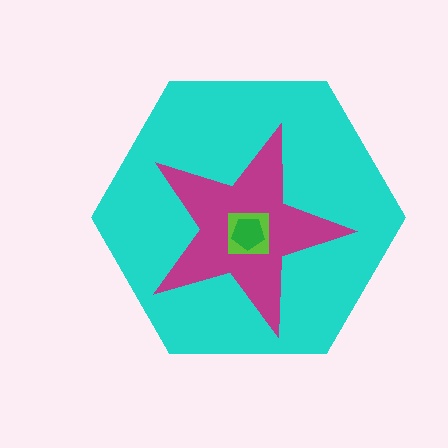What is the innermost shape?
The green pentagon.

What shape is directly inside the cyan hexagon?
The magenta star.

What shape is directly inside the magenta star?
The lime square.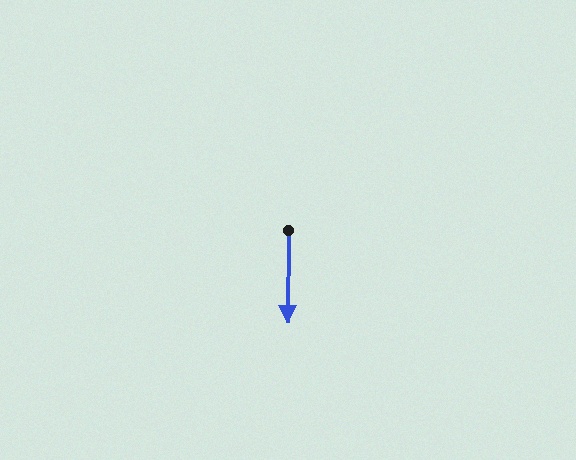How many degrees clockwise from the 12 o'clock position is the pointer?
Approximately 180 degrees.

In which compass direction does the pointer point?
South.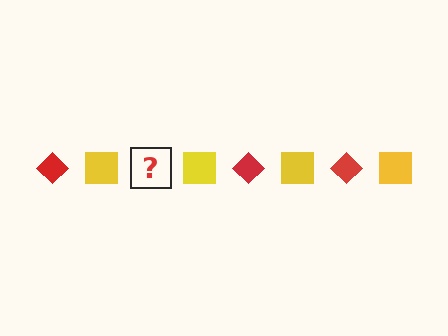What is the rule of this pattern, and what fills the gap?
The rule is that the pattern alternates between red diamond and yellow square. The gap should be filled with a red diamond.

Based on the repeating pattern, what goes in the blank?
The blank should be a red diamond.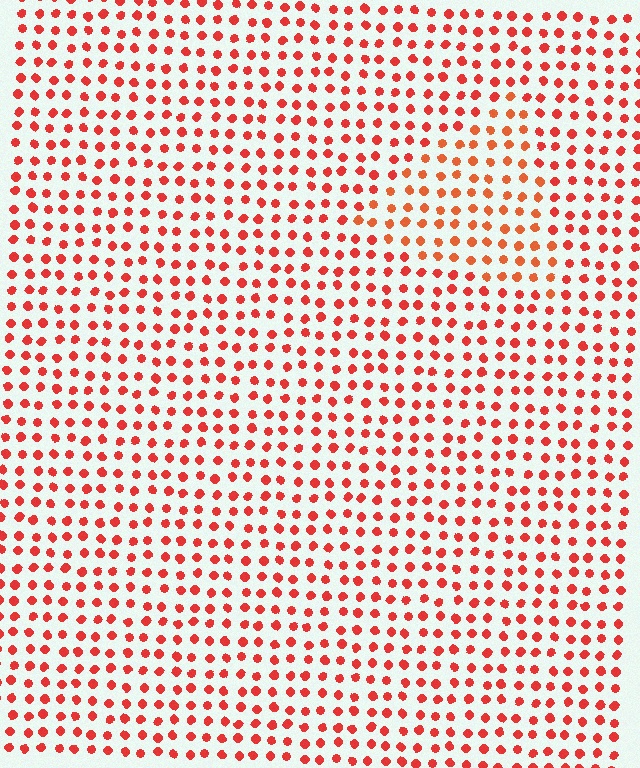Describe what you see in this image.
The image is filled with small red elements in a uniform arrangement. A triangle-shaped region is visible where the elements are tinted to a slightly different hue, forming a subtle color boundary.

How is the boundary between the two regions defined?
The boundary is defined purely by a slight shift in hue (about 16 degrees). Spacing, size, and orientation are identical on both sides.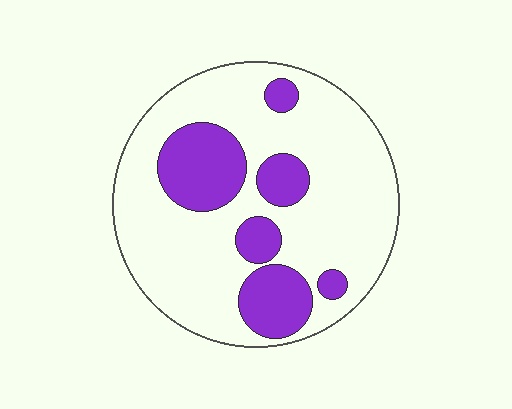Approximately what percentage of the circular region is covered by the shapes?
Approximately 25%.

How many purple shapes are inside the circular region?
6.